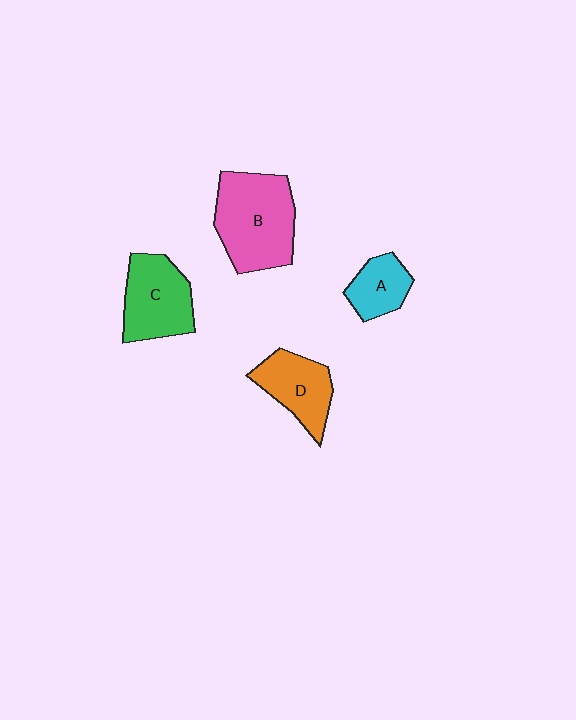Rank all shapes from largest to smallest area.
From largest to smallest: B (pink), C (green), D (orange), A (cyan).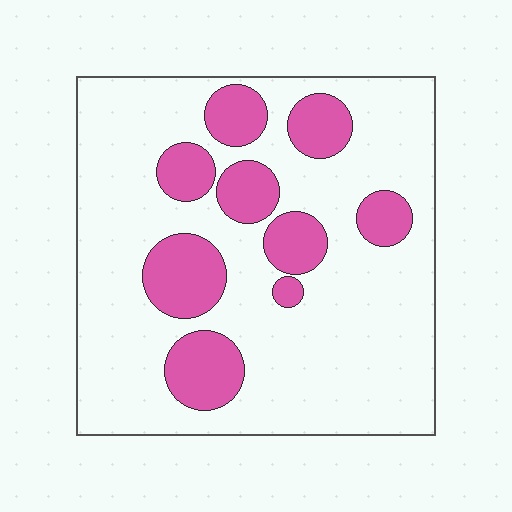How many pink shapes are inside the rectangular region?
9.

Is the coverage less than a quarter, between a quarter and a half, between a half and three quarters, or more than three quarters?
Less than a quarter.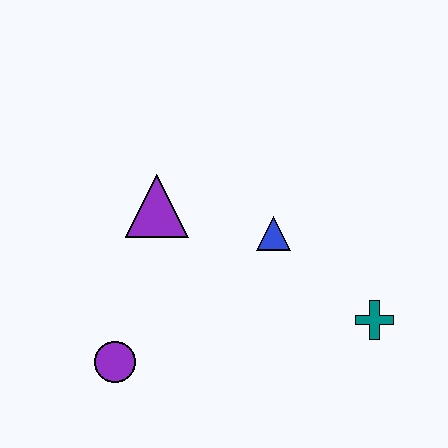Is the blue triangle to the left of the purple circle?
No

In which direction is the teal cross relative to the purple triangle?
The teal cross is to the right of the purple triangle.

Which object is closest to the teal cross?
The blue triangle is closest to the teal cross.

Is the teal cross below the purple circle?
No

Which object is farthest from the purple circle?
The teal cross is farthest from the purple circle.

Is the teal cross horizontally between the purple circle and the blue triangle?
No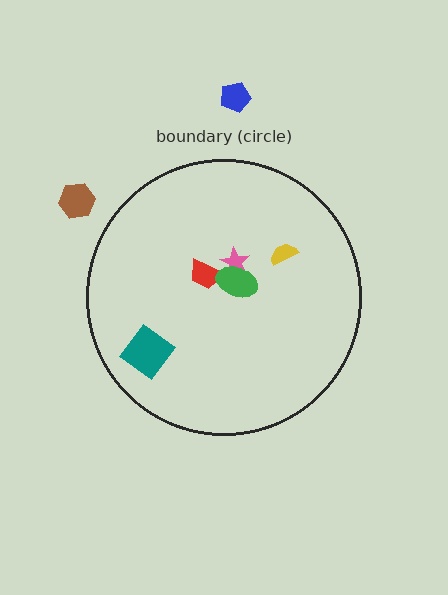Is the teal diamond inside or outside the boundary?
Inside.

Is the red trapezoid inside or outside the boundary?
Inside.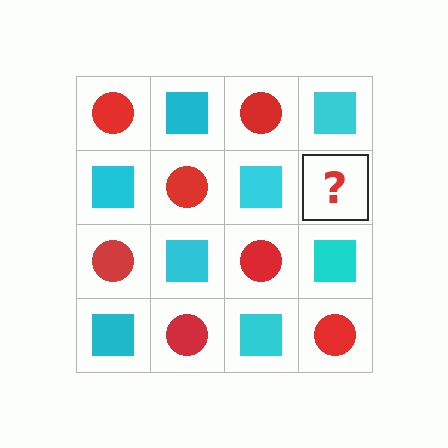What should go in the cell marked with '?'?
The missing cell should contain a red circle.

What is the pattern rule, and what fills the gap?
The rule is that it alternates red circle and cyan square in a checkerboard pattern. The gap should be filled with a red circle.